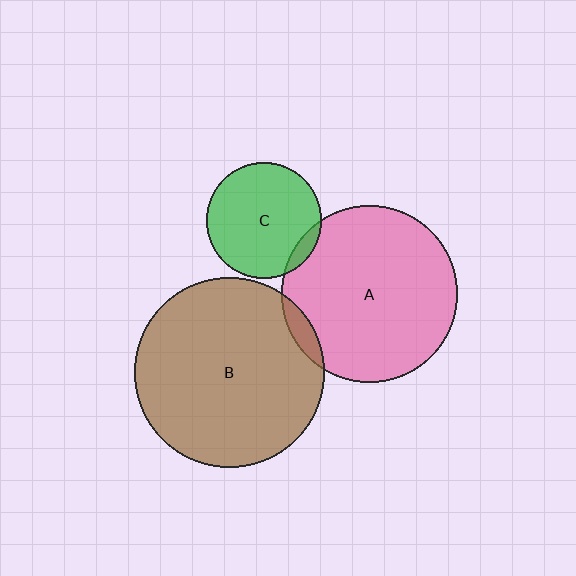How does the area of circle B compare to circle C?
Approximately 2.7 times.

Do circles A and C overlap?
Yes.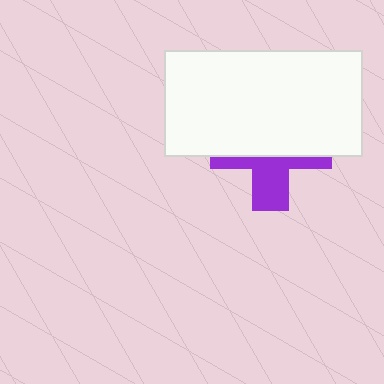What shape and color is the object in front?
The object in front is a white rectangle.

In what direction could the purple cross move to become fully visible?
The purple cross could move down. That would shift it out from behind the white rectangle entirely.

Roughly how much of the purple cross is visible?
A small part of it is visible (roughly 39%).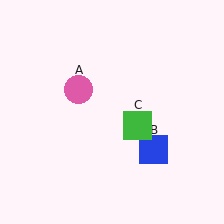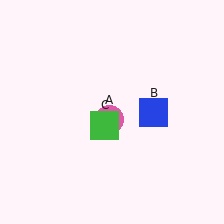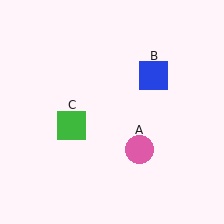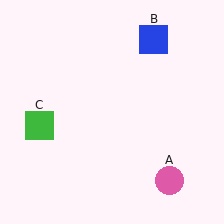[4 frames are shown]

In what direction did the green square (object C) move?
The green square (object C) moved left.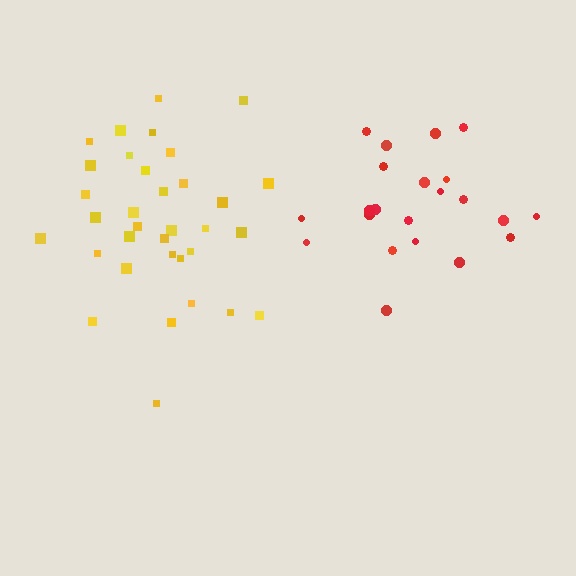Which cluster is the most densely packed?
Yellow.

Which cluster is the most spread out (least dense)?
Red.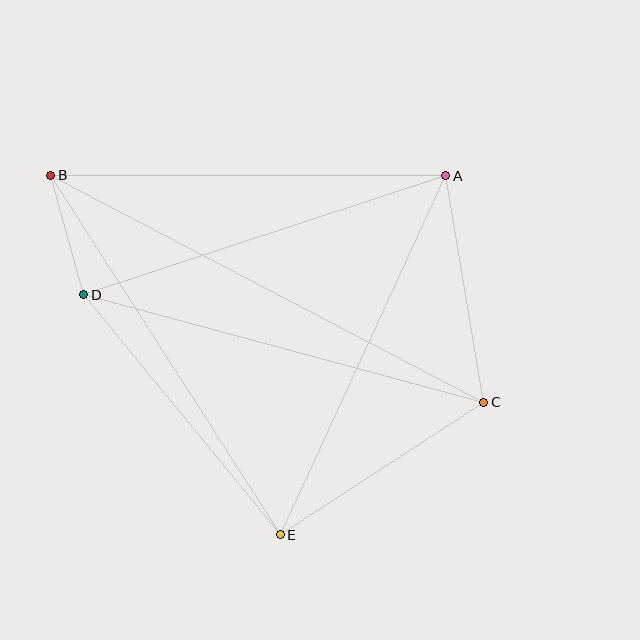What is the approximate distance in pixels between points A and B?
The distance between A and B is approximately 395 pixels.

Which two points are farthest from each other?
Points B and C are farthest from each other.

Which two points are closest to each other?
Points B and D are closest to each other.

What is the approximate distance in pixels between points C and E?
The distance between C and E is approximately 243 pixels.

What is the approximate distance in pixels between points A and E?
The distance between A and E is approximately 396 pixels.